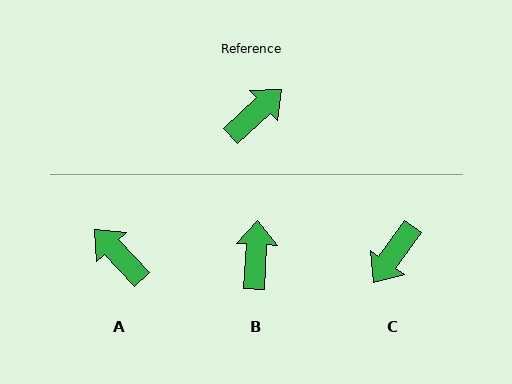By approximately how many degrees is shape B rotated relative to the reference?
Approximately 44 degrees counter-clockwise.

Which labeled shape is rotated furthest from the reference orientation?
C, about 168 degrees away.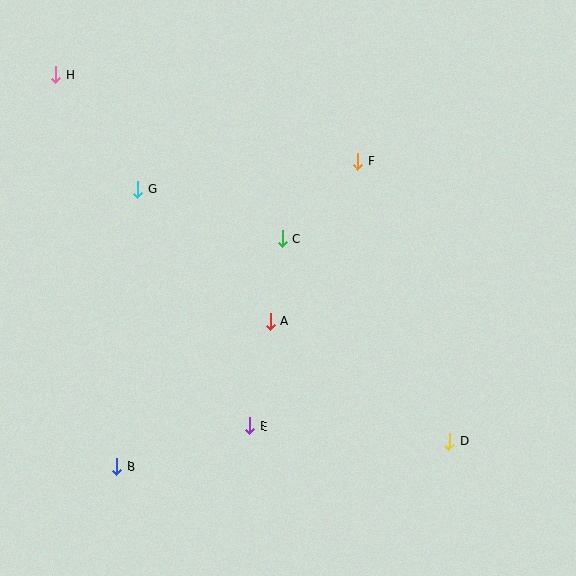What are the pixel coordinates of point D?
Point D is at (449, 441).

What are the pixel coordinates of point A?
Point A is at (270, 321).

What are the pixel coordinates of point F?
Point F is at (358, 161).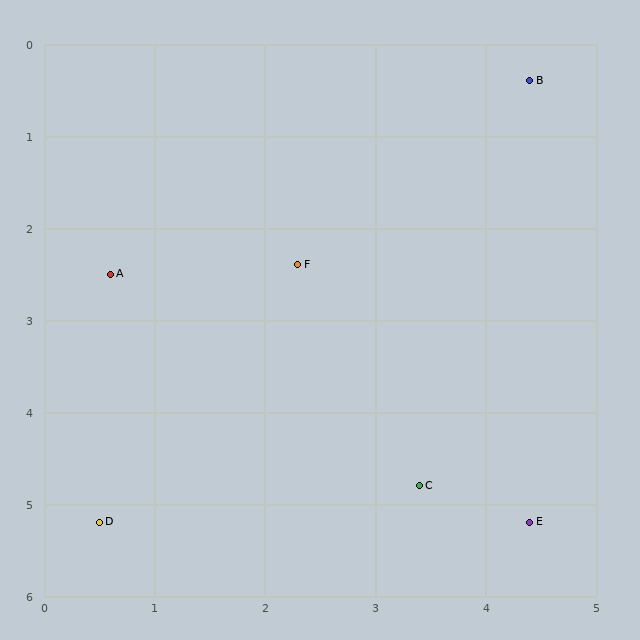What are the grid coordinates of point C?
Point C is at approximately (3.4, 4.8).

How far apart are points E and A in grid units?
Points E and A are about 4.7 grid units apart.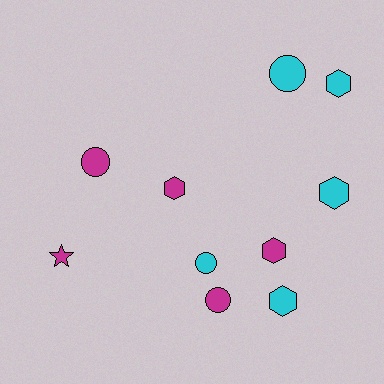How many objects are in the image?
There are 10 objects.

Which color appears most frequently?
Magenta, with 5 objects.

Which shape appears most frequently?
Hexagon, with 5 objects.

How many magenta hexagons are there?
There are 2 magenta hexagons.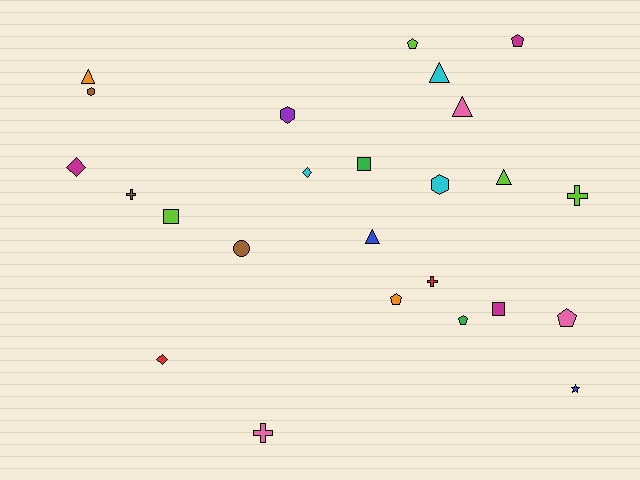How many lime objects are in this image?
There are 4 lime objects.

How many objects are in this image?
There are 25 objects.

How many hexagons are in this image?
There are 3 hexagons.